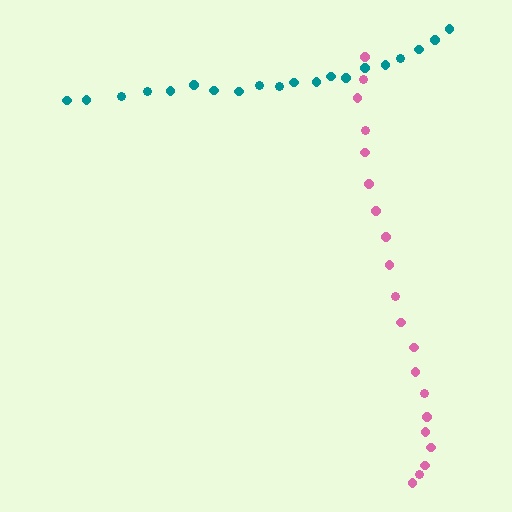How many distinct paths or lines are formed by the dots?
There are 2 distinct paths.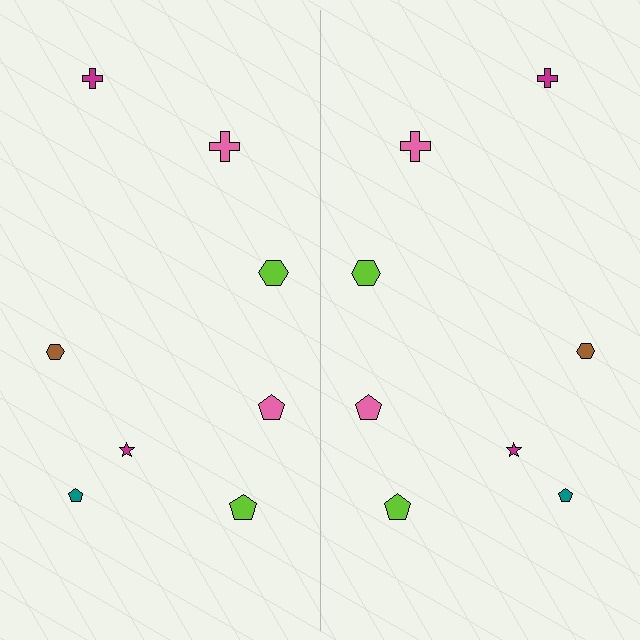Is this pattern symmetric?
Yes, this pattern has bilateral (reflection) symmetry.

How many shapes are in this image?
There are 16 shapes in this image.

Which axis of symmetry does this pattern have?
The pattern has a vertical axis of symmetry running through the center of the image.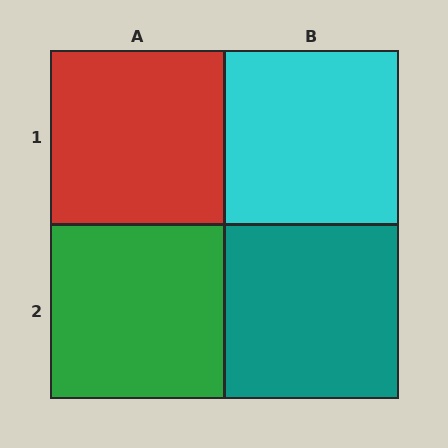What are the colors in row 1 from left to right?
Red, cyan.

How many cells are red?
1 cell is red.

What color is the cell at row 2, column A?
Green.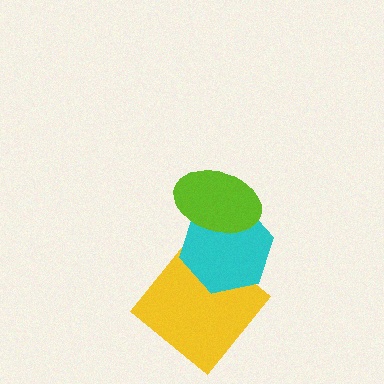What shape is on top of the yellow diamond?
The cyan hexagon is on top of the yellow diamond.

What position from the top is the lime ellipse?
The lime ellipse is 1st from the top.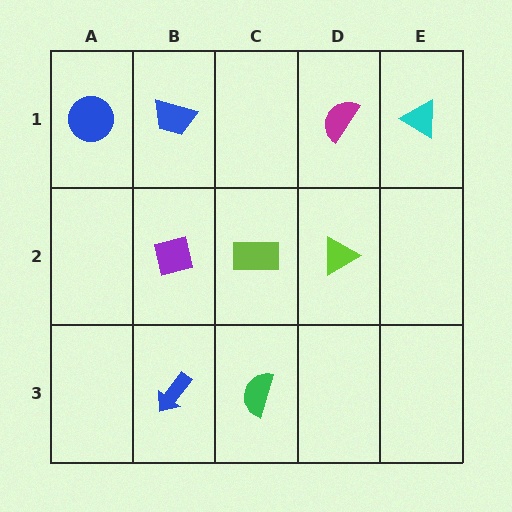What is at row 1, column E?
A cyan triangle.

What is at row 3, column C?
A green semicircle.